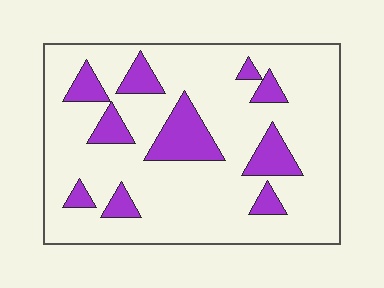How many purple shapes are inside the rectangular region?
10.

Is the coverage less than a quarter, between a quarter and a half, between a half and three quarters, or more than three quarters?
Less than a quarter.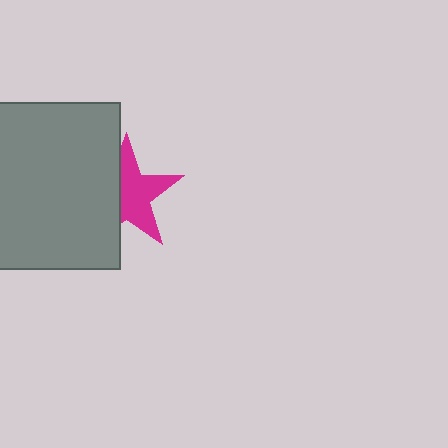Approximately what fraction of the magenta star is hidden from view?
Roughly 42% of the magenta star is hidden behind the gray square.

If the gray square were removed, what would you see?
You would see the complete magenta star.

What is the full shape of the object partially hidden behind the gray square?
The partially hidden object is a magenta star.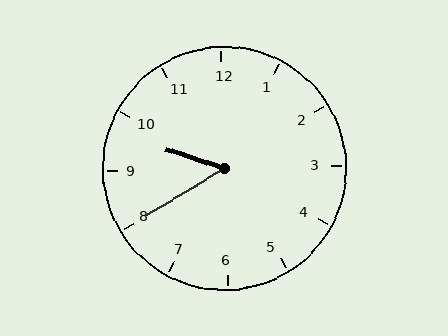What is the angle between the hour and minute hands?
Approximately 50 degrees.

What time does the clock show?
9:40.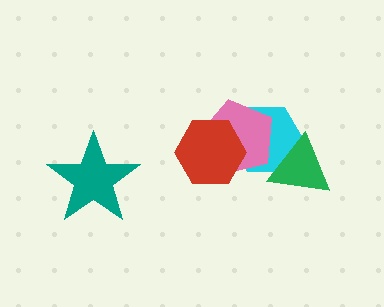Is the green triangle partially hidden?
No, no other shape covers it.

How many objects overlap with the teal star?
0 objects overlap with the teal star.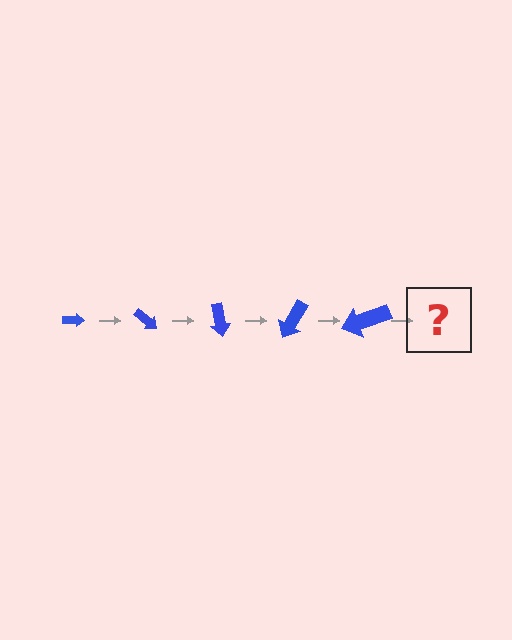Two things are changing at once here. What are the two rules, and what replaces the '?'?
The two rules are that the arrow grows larger each step and it rotates 40 degrees each step. The '?' should be an arrow, larger than the previous one and rotated 200 degrees from the start.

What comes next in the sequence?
The next element should be an arrow, larger than the previous one and rotated 200 degrees from the start.